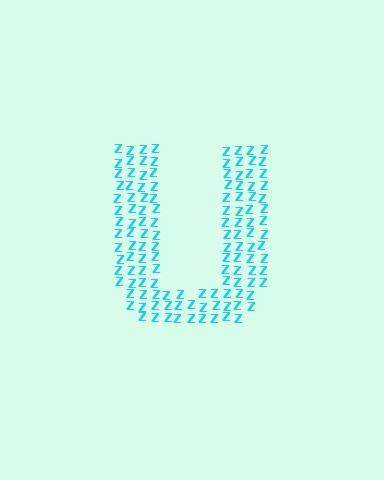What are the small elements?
The small elements are letter Z's.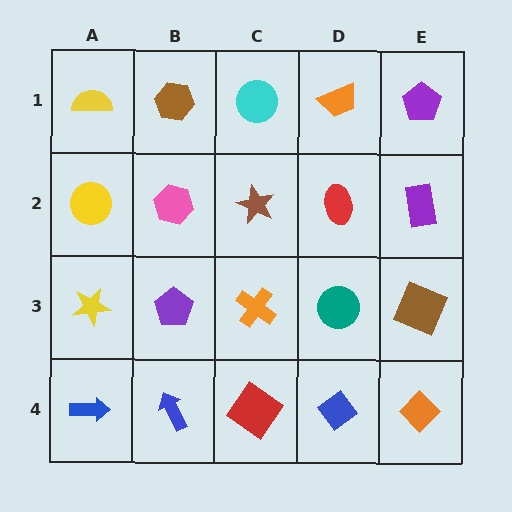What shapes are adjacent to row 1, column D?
A red ellipse (row 2, column D), a cyan circle (row 1, column C), a purple pentagon (row 1, column E).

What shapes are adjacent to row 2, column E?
A purple pentagon (row 1, column E), a brown square (row 3, column E), a red ellipse (row 2, column D).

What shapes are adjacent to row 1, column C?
A brown star (row 2, column C), a brown hexagon (row 1, column B), an orange trapezoid (row 1, column D).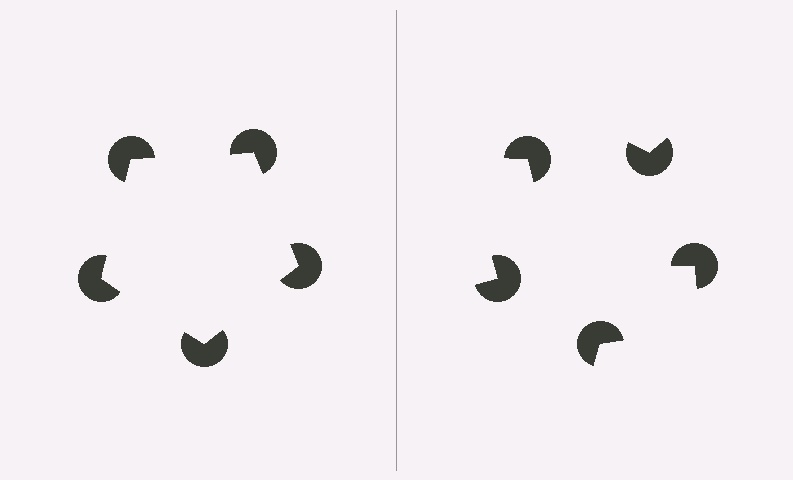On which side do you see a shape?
An illusory pentagon appears on the left side. On the right side the wedge cuts are rotated, so no coherent shape forms.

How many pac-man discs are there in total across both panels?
10 — 5 on each side.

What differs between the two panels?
The pac-man discs are positioned identically on both sides; only the wedge orientations differ. On the left they align to a pentagon; on the right they are misaligned.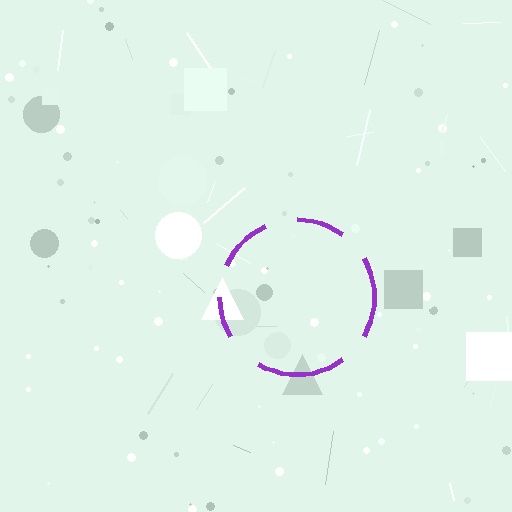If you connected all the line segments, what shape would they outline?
They would outline a circle.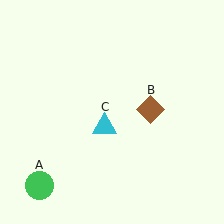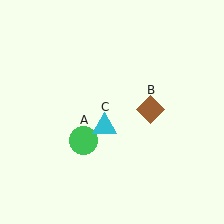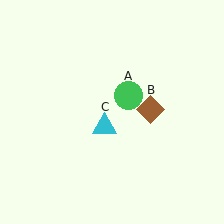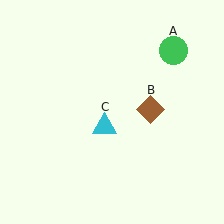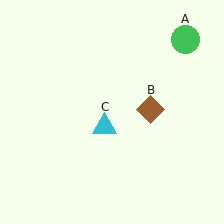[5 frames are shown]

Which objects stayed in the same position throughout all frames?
Brown diamond (object B) and cyan triangle (object C) remained stationary.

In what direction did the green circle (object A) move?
The green circle (object A) moved up and to the right.